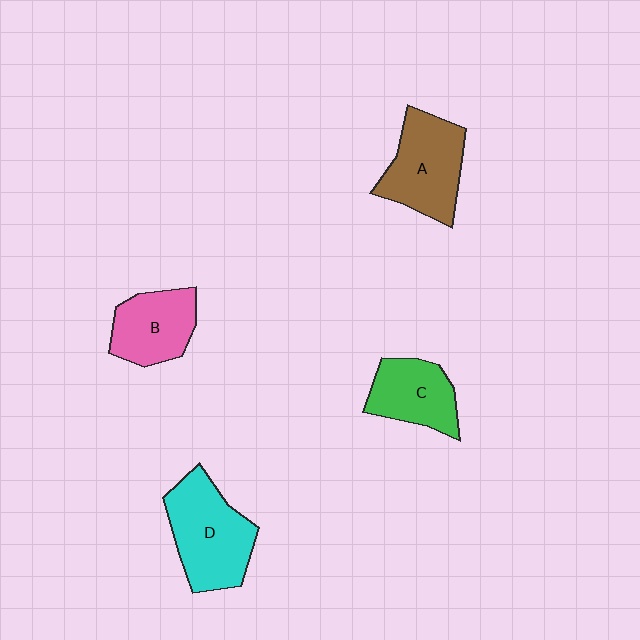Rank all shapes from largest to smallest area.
From largest to smallest: D (cyan), A (brown), B (pink), C (green).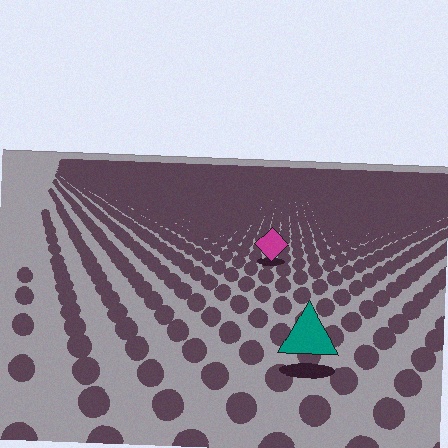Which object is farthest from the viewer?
The magenta diamond is farthest from the viewer. It appears smaller and the ground texture around it is denser.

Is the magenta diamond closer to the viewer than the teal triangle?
No. The teal triangle is closer — you can tell from the texture gradient: the ground texture is coarser near it.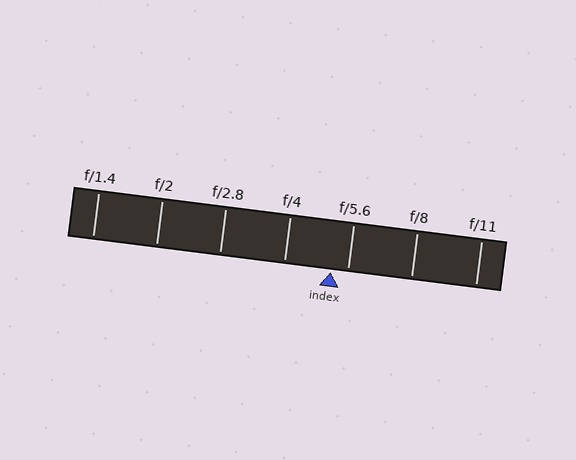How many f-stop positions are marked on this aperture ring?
There are 7 f-stop positions marked.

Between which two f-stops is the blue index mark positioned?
The index mark is between f/4 and f/5.6.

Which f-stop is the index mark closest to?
The index mark is closest to f/5.6.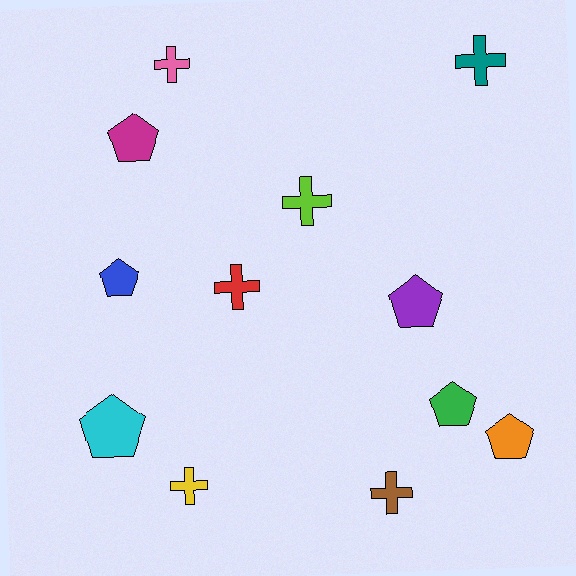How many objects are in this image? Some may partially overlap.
There are 12 objects.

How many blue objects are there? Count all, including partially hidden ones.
There is 1 blue object.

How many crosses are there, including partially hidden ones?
There are 6 crosses.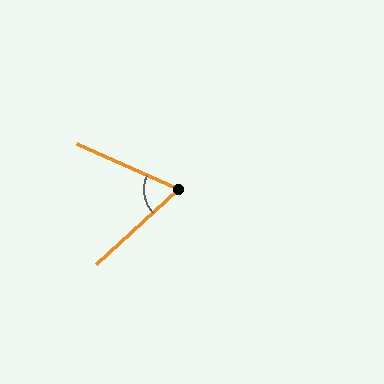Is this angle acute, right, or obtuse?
It is acute.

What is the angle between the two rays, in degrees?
Approximately 66 degrees.